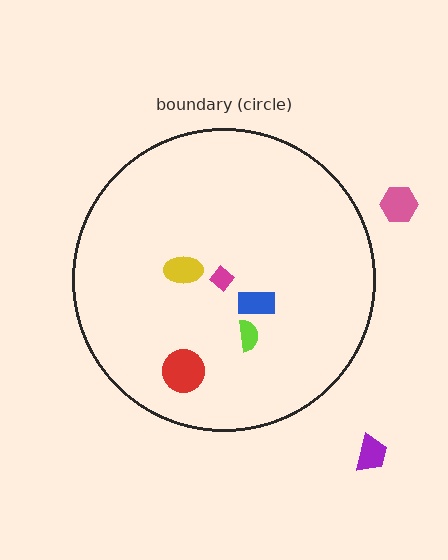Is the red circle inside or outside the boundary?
Inside.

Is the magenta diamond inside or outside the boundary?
Inside.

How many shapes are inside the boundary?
5 inside, 2 outside.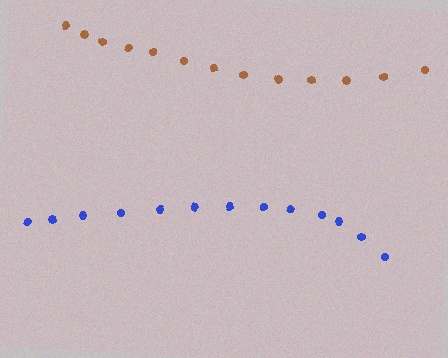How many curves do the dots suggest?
There are 2 distinct paths.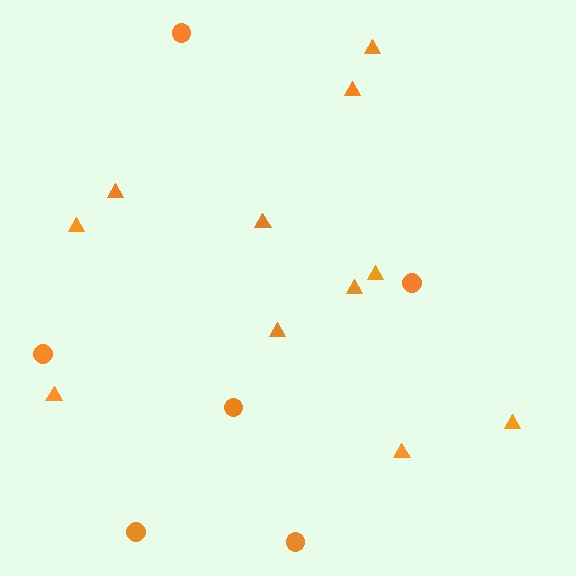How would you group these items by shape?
There are 2 groups: one group of triangles (11) and one group of circles (6).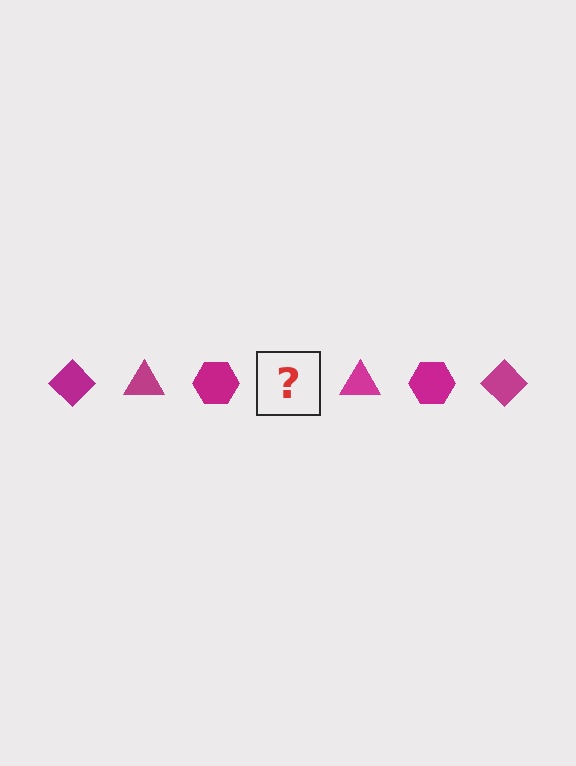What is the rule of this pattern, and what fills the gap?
The rule is that the pattern cycles through diamond, triangle, hexagon shapes in magenta. The gap should be filled with a magenta diamond.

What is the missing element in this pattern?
The missing element is a magenta diamond.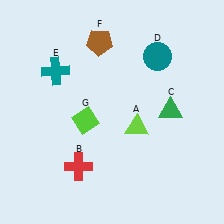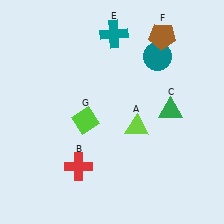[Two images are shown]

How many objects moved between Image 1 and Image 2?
2 objects moved between the two images.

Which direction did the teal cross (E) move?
The teal cross (E) moved right.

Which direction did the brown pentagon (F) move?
The brown pentagon (F) moved right.